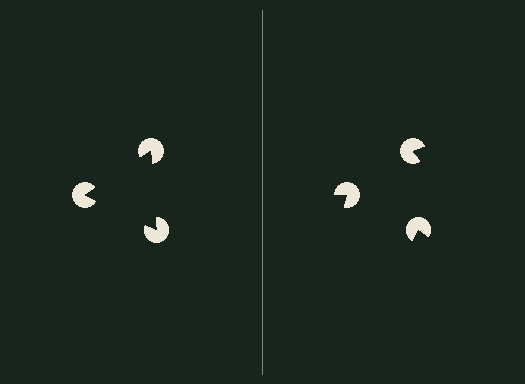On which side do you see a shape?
An illusory triangle appears on the left side. On the right side the wedge cuts are rotated, so no coherent shape forms.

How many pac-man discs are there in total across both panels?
6 — 3 on each side.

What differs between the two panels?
The pac-man discs are positioned identically on both sides; only the wedge orientations differ. On the left they align to a triangle; on the right they are misaligned.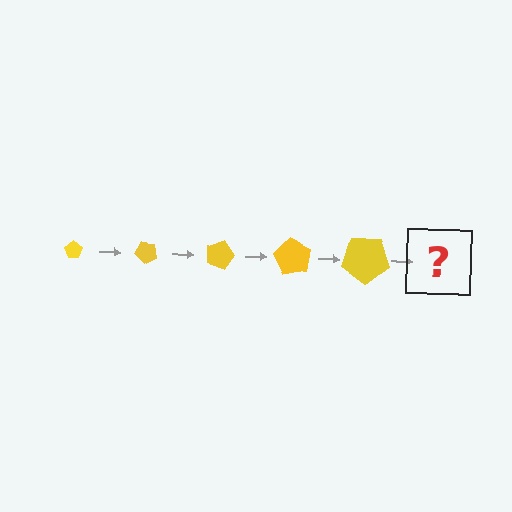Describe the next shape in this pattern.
It should be a pentagon, larger than the previous one and rotated 225 degrees from the start.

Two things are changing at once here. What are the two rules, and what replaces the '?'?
The two rules are that the pentagon grows larger each step and it rotates 45 degrees each step. The '?' should be a pentagon, larger than the previous one and rotated 225 degrees from the start.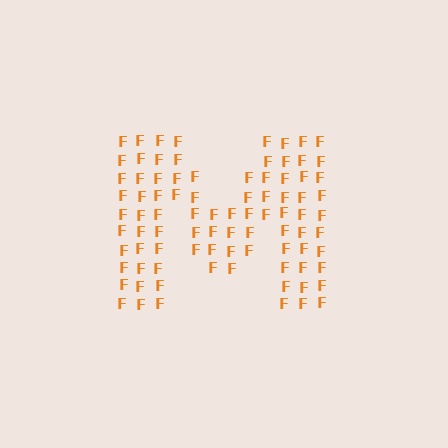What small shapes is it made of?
It is made of small letter F's.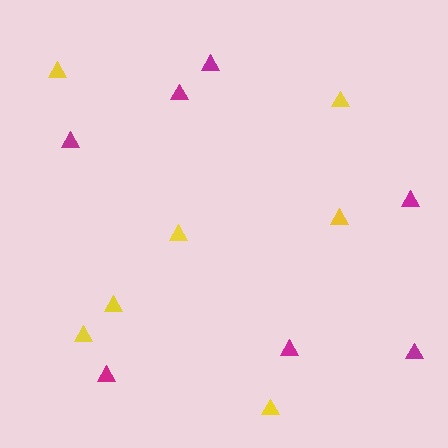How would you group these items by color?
There are 2 groups: one group of yellow triangles (7) and one group of magenta triangles (7).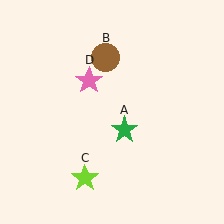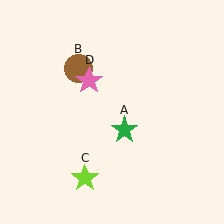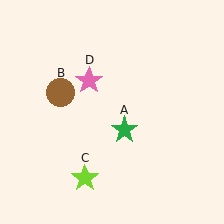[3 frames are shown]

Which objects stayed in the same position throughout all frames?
Green star (object A) and lime star (object C) and pink star (object D) remained stationary.